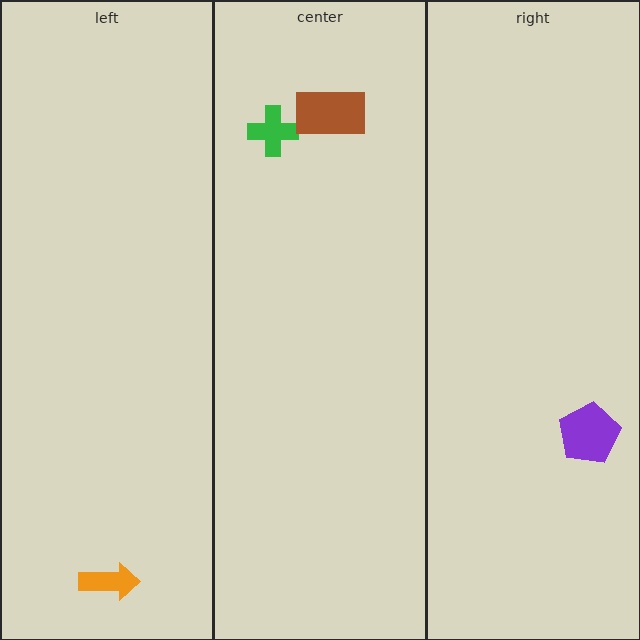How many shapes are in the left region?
1.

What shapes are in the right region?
The purple pentagon.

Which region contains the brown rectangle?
The center region.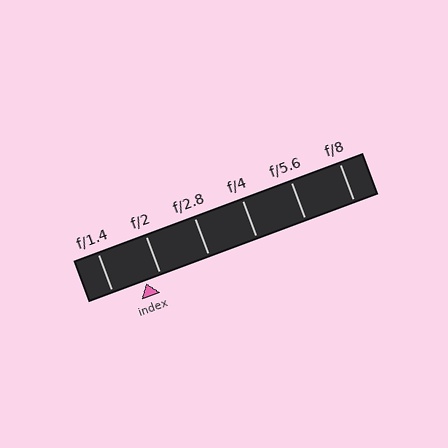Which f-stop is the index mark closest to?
The index mark is closest to f/2.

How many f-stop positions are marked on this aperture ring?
There are 6 f-stop positions marked.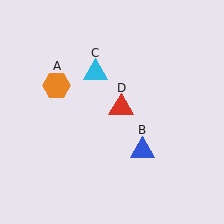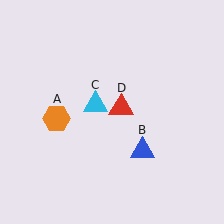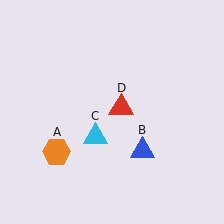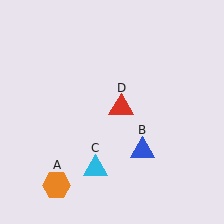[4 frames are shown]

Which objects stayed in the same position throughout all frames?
Blue triangle (object B) and red triangle (object D) remained stationary.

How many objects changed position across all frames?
2 objects changed position: orange hexagon (object A), cyan triangle (object C).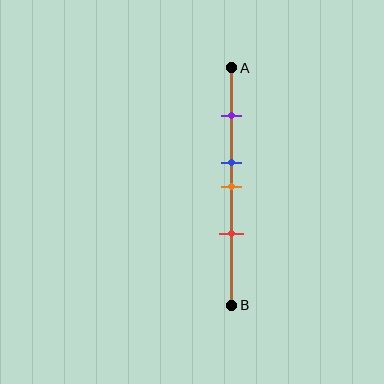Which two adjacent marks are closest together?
The blue and orange marks are the closest adjacent pair.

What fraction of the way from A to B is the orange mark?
The orange mark is approximately 50% (0.5) of the way from A to B.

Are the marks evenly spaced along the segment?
No, the marks are not evenly spaced.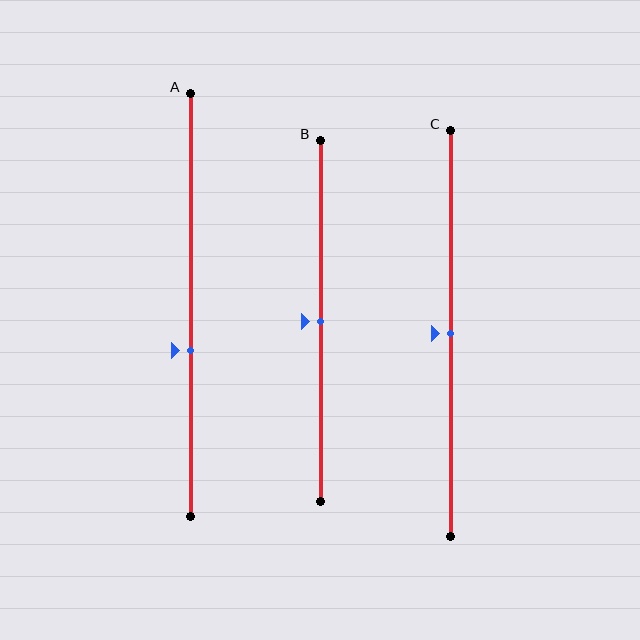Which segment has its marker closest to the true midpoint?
Segment B has its marker closest to the true midpoint.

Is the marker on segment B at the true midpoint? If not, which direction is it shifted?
Yes, the marker on segment B is at the true midpoint.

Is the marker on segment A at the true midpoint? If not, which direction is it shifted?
No, the marker on segment A is shifted downward by about 11% of the segment length.